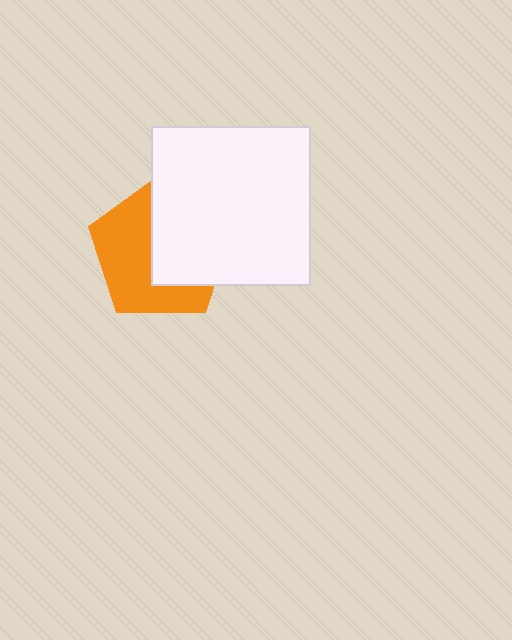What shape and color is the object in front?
The object in front is a white square.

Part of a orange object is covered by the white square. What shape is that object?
It is a pentagon.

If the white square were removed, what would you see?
You would see the complete orange pentagon.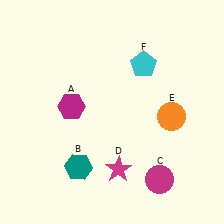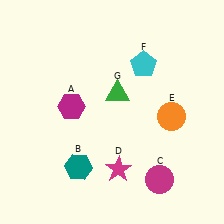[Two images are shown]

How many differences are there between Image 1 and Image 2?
There is 1 difference between the two images.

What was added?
A green triangle (G) was added in Image 2.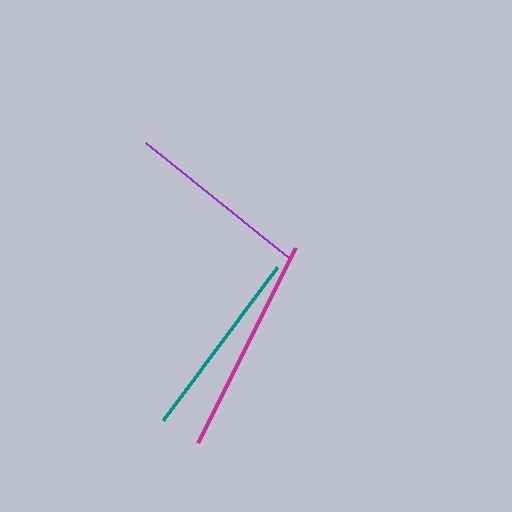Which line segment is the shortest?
The purple line is the shortest at approximately 184 pixels.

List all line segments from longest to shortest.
From longest to shortest: magenta, teal, purple.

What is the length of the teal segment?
The teal segment is approximately 191 pixels long.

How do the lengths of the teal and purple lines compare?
The teal and purple lines are approximately the same length.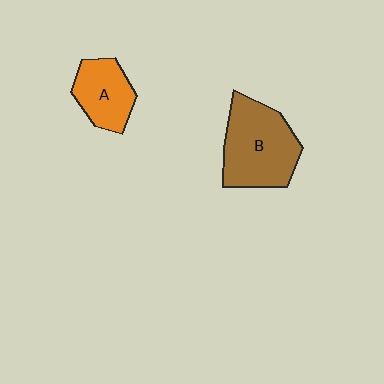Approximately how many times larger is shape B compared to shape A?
Approximately 1.6 times.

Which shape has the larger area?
Shape B (brown).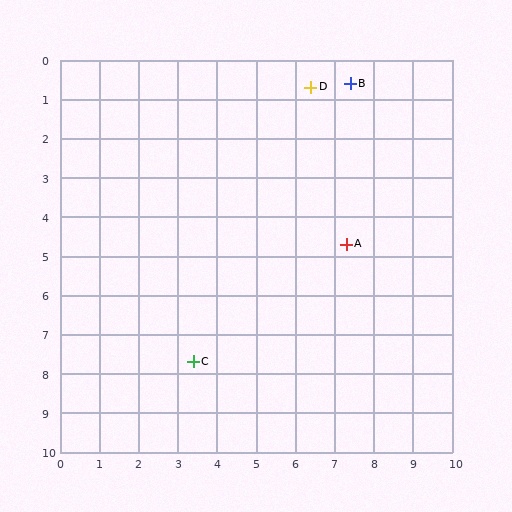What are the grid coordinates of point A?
Point A is at approximately (7.3, 4.7).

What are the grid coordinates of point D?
Point D is at approximately (6.4, 0.7).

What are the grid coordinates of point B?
Point B is at approximately (7.4, 0.6).